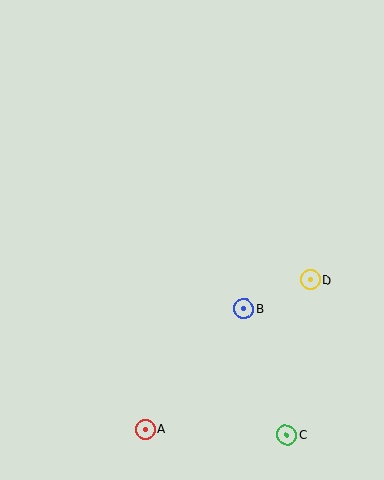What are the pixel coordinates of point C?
Point C is at (287, 435).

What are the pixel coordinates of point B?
Point B is at (244, 309).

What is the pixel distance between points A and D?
The distance between A and D is 223 pixels.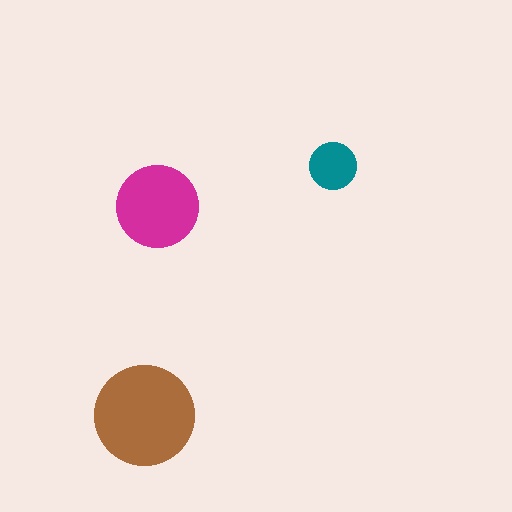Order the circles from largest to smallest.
the brown one, the magenta one, the teal one.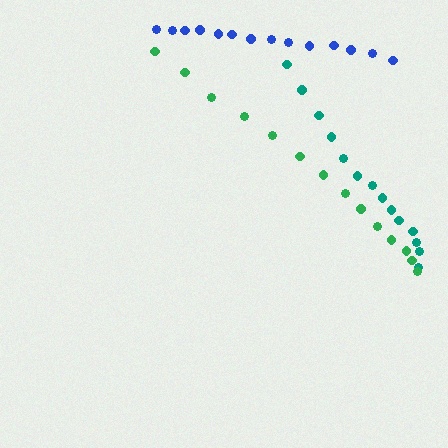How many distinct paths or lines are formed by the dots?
There are 3 distinct paths.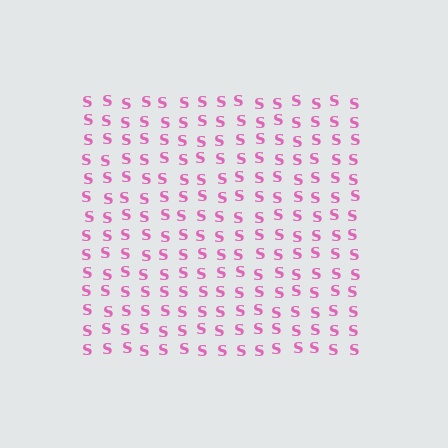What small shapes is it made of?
It is made of small letter S's.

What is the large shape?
The large shape is a square.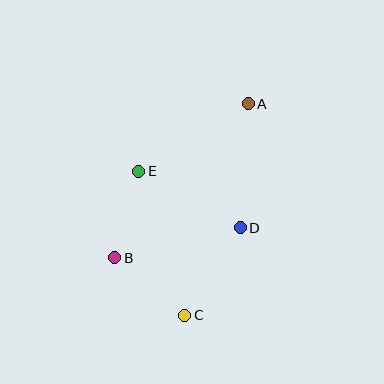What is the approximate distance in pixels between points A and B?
The distance between A and B is approximately 204 pixels.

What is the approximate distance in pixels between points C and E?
The distance between C and E is approximately 151 pixels.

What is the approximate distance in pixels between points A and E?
The distance between A and E is approximately 129 pixels.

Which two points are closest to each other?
Points B and E are closest to each other.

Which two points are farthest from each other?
Points A and C are farthest from each other.